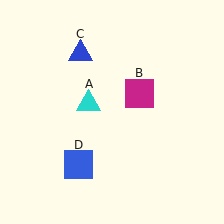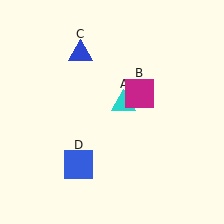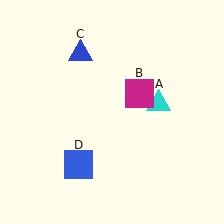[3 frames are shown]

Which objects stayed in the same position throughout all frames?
Magenta square (object B) and blue triangle (object C) and blue square (object D) remained stationary.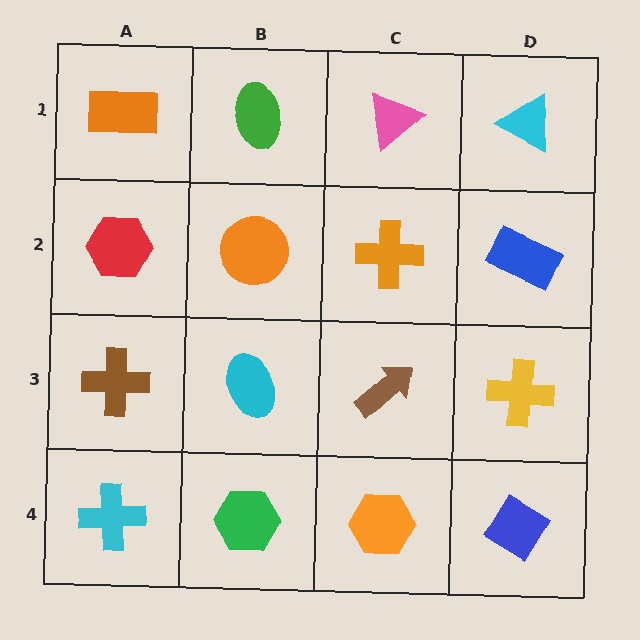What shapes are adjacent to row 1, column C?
An orange cross (row 2, column C), a green ellipse (row 1, column B), a cyan triangle (row 1, column D).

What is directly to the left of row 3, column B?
A brown cross.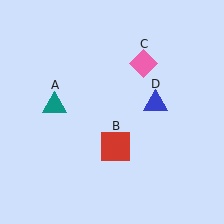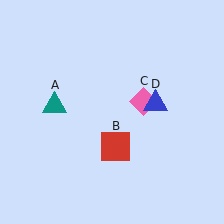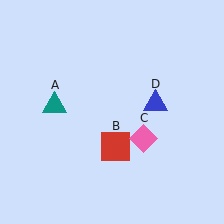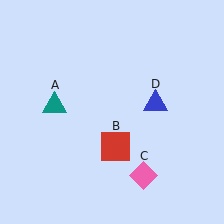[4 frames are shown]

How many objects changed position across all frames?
1 object changed position: pink diamond (object C).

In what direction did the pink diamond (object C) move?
The pink diamond (object C) moved down.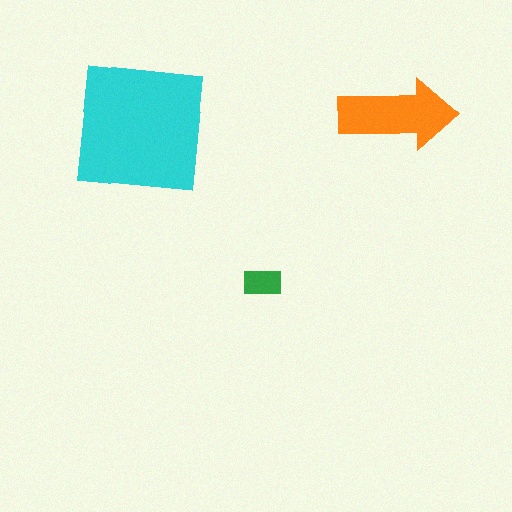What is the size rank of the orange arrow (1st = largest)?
2nd.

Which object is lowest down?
The green rectangle is bottommost.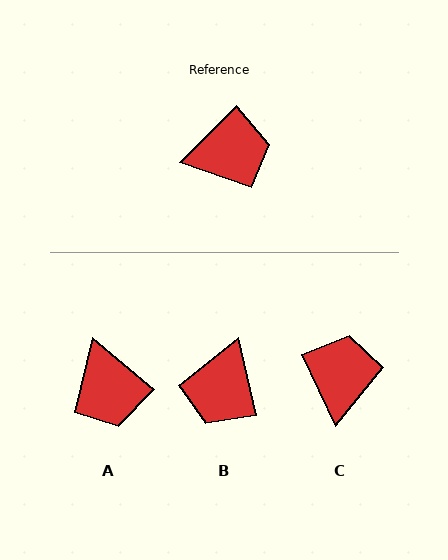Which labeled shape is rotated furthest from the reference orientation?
B, about 122 degrees away.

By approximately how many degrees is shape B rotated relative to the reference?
Approximately 122 degrees clockwise.